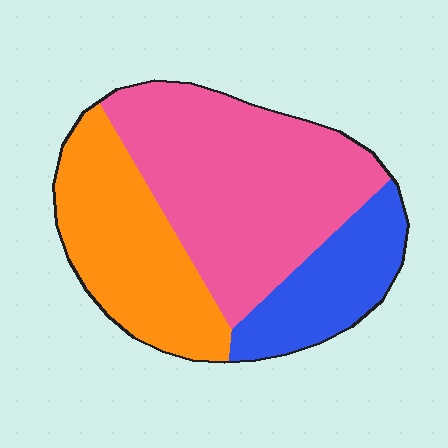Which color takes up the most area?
Pink, at roughly 50%.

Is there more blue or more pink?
Pink.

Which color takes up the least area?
Blue, at roughly 20%.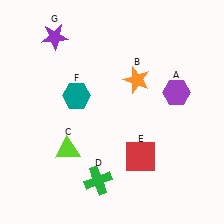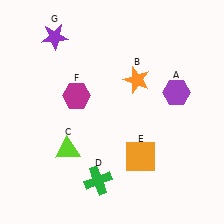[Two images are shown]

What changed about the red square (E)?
In Image 1, E is red. In Image 2, it changed to orange.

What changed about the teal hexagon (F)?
In Image 1, F is teal. In Image 2, it changed to magenta.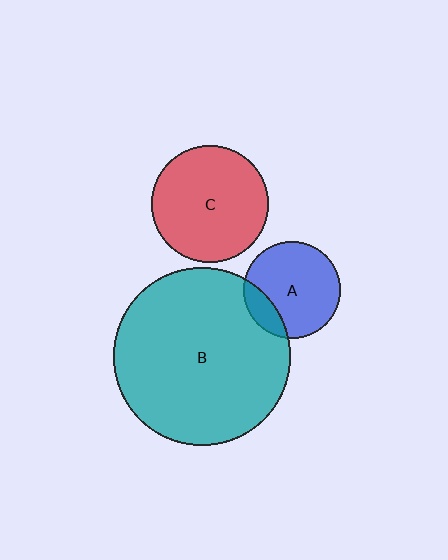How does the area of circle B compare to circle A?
Approximately 3.4 times.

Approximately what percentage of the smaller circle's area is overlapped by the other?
Approximately 20%.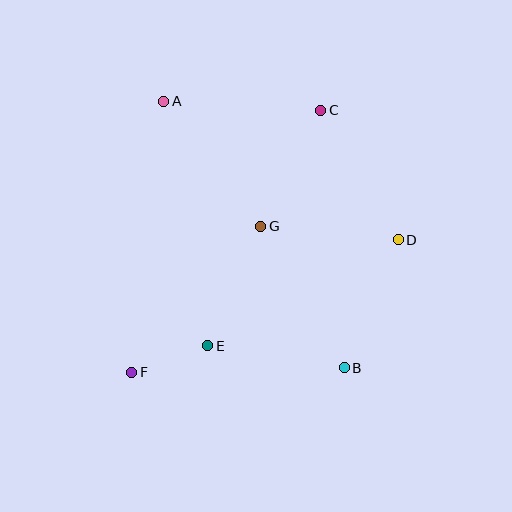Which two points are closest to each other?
Points E and F are closest to each other.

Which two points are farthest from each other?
Points C and F are farthest from each other.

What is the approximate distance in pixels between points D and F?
The distance between D and F is approximately 298 pixels.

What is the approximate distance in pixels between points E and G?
The distance between E and G is approximately 131 pixels.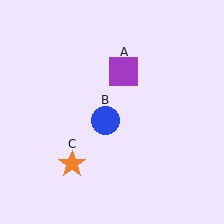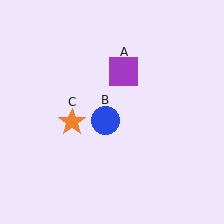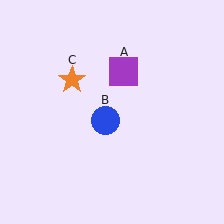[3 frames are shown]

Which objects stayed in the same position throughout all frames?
Purple square (object A) and blue circle (object B) remained stationary.